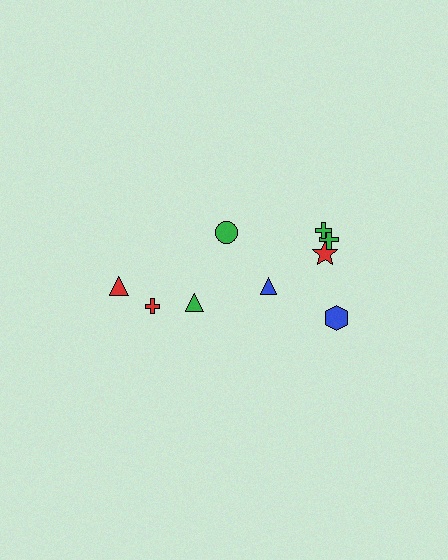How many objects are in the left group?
There are 3 objects.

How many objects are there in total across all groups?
There are 9 objects.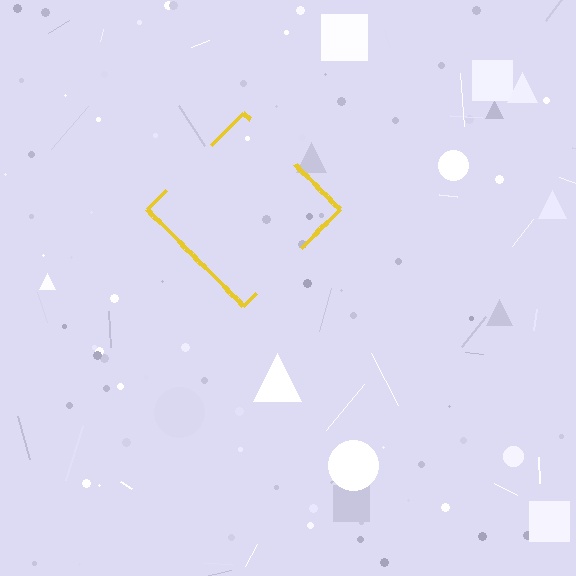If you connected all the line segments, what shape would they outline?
They would outline a diamond.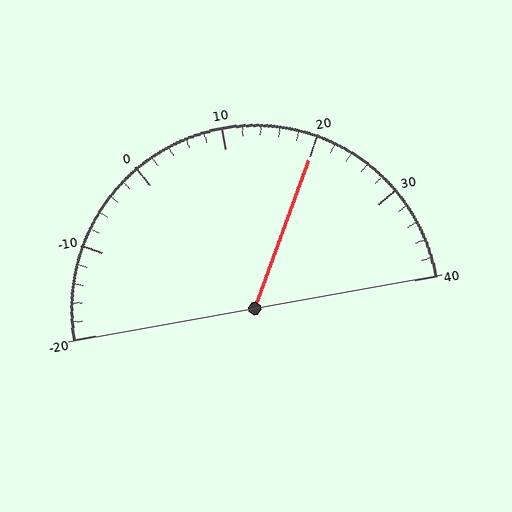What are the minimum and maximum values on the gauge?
The gauge ranges from -20 to 40.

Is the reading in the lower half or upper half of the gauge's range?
The reading is in the upper half of the range (-20 to 40).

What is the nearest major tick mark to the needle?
The nearest major tick mark is 20.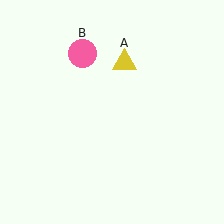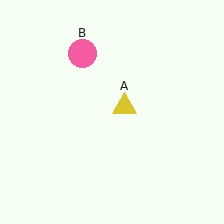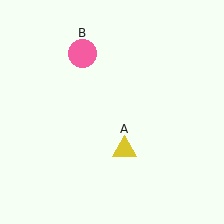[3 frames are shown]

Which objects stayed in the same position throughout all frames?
Pink circle (object B) remained stationary.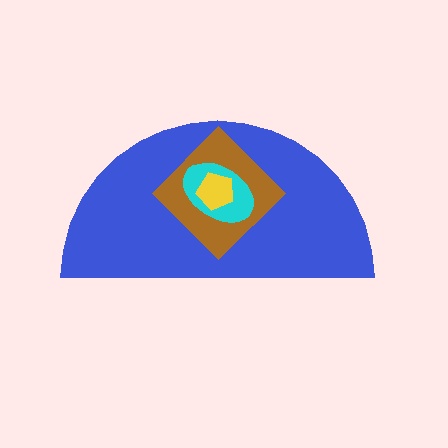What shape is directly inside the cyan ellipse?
The yellow pentagon.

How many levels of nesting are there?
4.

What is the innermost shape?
The yellow pentagon.